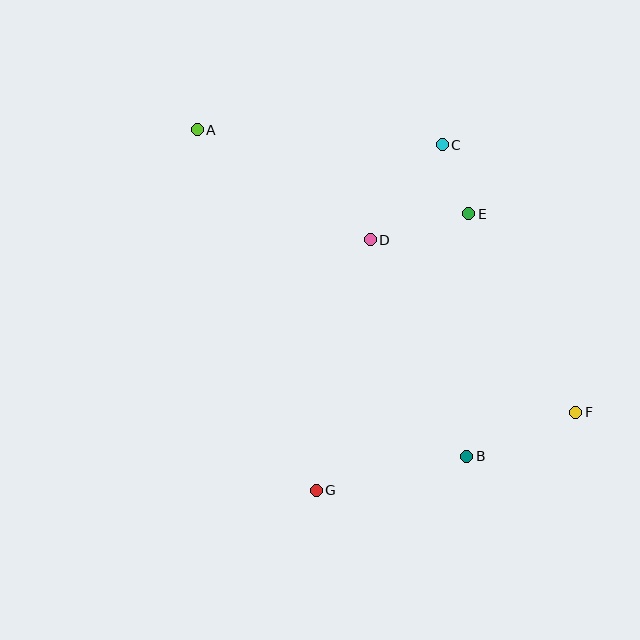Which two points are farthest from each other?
Points A and F are farthest from each other.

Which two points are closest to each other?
Points C and E are closest to each other.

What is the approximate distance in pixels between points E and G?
The distance between E and G is approximately 316 pixels.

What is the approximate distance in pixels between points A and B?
The distance between A and B is approximately 423 pixels.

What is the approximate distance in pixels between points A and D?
The distance between A and D is approximately 205 pixels.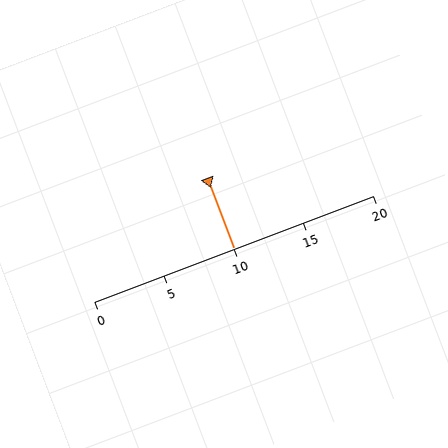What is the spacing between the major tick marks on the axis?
The major ticks are spaced 5 apart.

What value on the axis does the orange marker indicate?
The marker indicates approximately 10.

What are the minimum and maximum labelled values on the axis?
The axis runs from 0 to 20.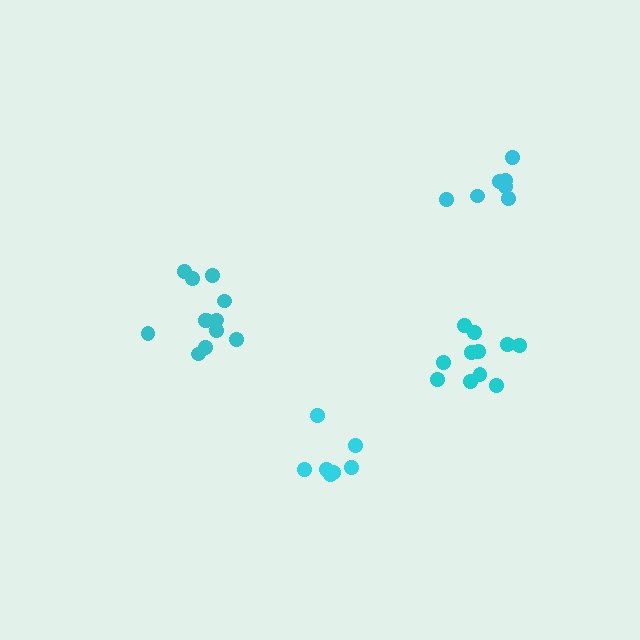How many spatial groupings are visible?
There are 4 spatial groupings.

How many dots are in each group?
Group 1: 11 dots, Group 2: 7 dots, Group 3: 7 dots, Group 4: 12 dots (37 total).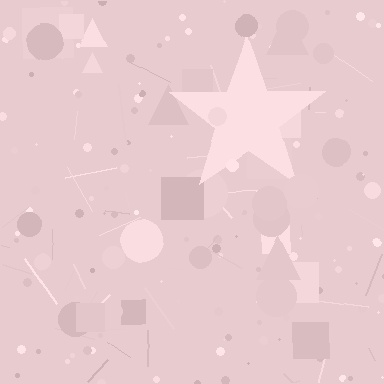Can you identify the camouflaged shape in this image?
The camouflaged shape is a star.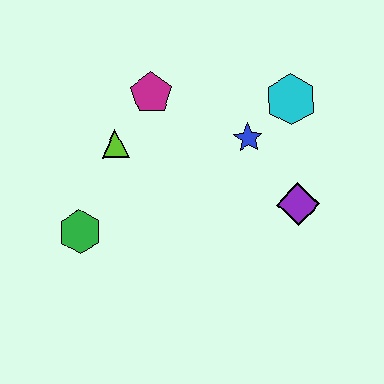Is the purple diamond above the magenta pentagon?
No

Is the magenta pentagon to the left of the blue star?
Yes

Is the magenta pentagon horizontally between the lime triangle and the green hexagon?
No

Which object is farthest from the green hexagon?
The cyan hexagon is farthest from the green hexagon.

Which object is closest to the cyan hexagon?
The blue star is closest to the cyan hexagon.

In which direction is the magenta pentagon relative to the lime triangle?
The magenta pentagon is above the lime triangle.